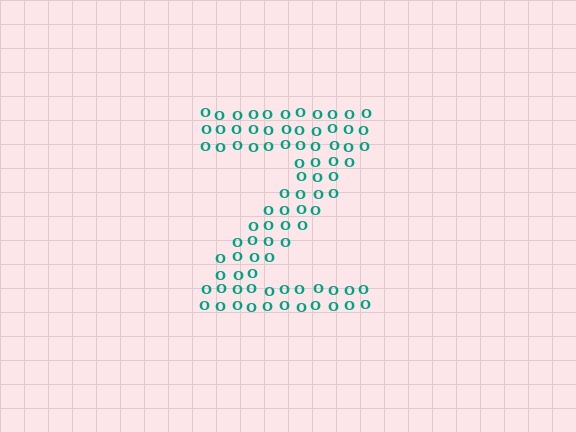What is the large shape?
The large shape is the letter Z.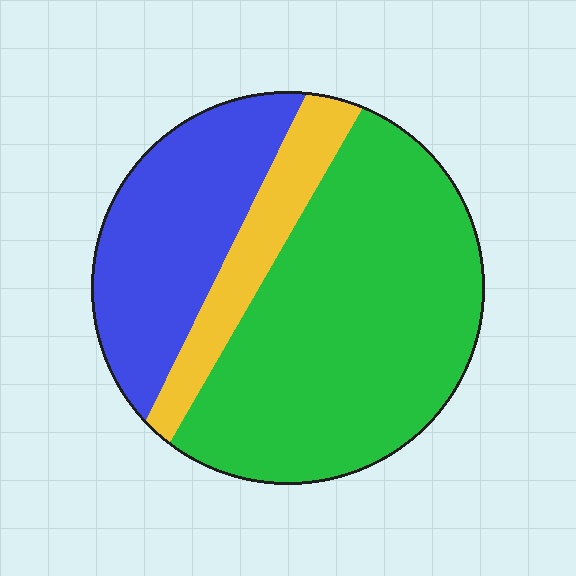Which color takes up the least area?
Yellow, at roughly 15%.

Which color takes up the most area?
Green, at roughly 60%.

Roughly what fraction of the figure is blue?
Blue takes up about one quarter (1/4) of the figure.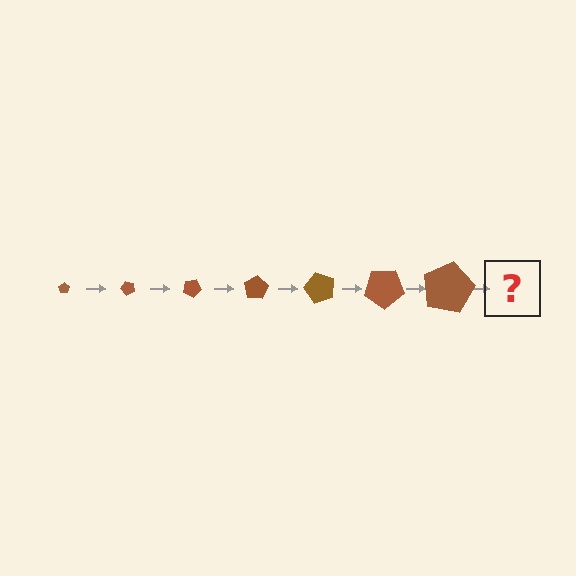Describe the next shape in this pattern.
It should be a pentagon, larger than the previous one and rotated 350 degrees from the start.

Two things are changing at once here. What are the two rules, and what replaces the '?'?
The two rules are that the pentagon grows larger each step and it rotates 50 degrees each step. The '?' should be a pentagon, larger than the previous one and rotated 350 degrees from the start.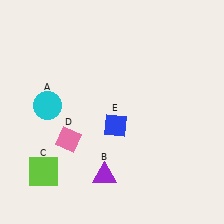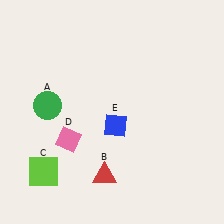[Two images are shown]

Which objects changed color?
A changed from cyan to green. B changed from purple to red.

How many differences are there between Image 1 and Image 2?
There are 2 differences between the two images.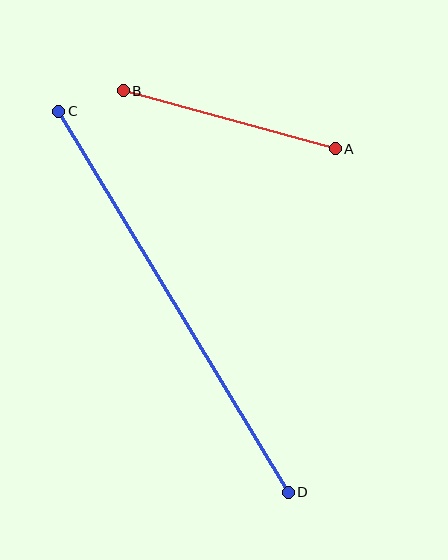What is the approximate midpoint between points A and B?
The midpoint is at approximately (229, 120) pixels.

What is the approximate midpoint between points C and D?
The midpoint is at approximately (173, 302) pixels.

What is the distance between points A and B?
The distance is approximately 220 pixels.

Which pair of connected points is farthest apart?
Points C and D are farthest apart.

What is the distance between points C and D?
The distance is approximately 445 pixels.